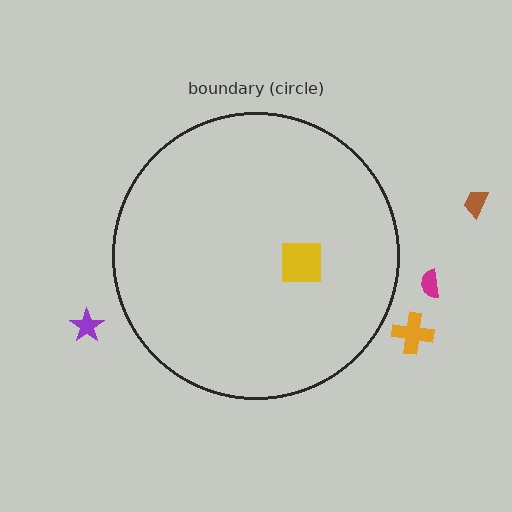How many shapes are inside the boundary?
1 inside, 4 outside.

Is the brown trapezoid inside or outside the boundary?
Outside.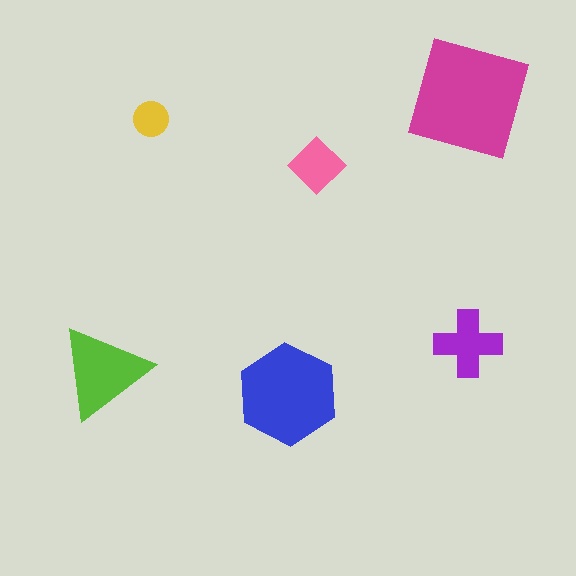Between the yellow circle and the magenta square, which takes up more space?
The magenta square.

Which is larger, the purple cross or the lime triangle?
The lime triangle.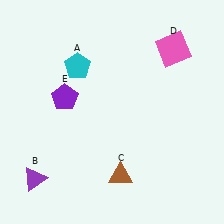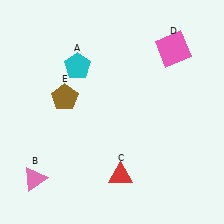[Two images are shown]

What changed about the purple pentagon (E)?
In Image 1, E is purple. In Image 2, it changed to brown.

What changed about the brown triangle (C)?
In Image 1, C is brown. In Image 2, it changed to red.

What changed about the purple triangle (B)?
In Image 1, B is purple. In Image 2, it changed to pink.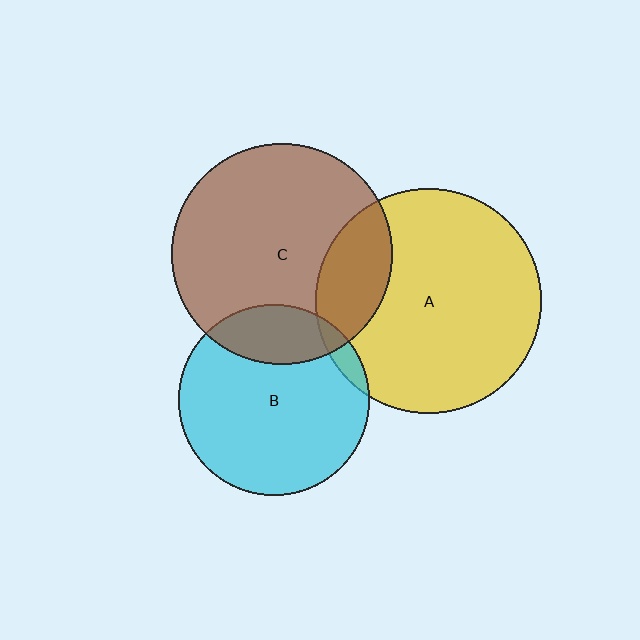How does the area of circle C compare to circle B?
Approximately 1.3 times.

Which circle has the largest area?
Circle A (yellow).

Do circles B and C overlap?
Yes.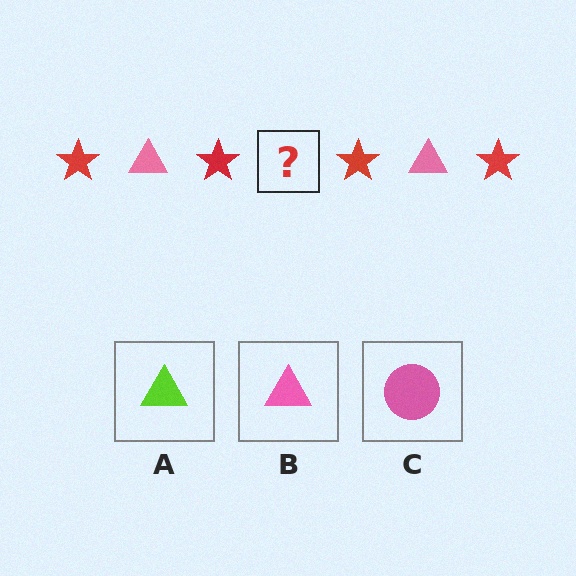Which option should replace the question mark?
Option B.